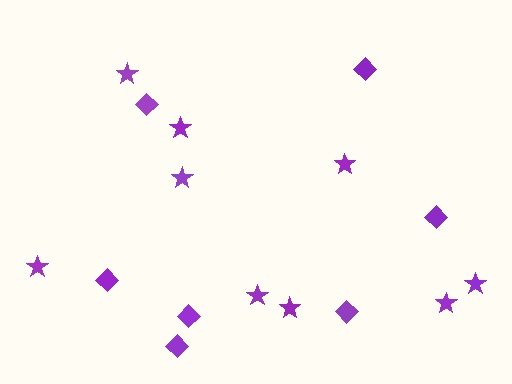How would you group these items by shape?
There are 2 groups: one group of stars (9) and one group of diamonds (7).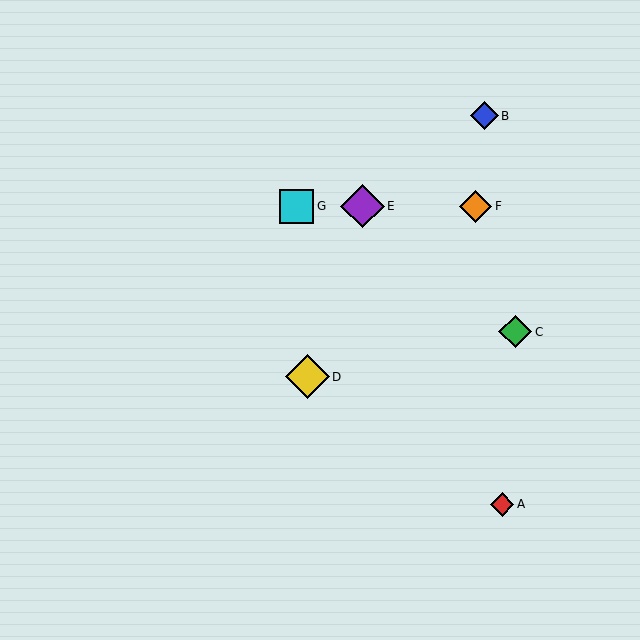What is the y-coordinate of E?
Object E is at y≈206.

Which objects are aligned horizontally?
Objects E, F, G are aligned horizontally.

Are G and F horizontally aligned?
Yes, both are at y≈206.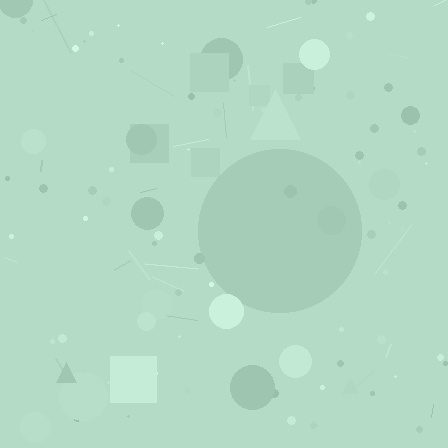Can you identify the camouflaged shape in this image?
The camouflaged shape is a circle.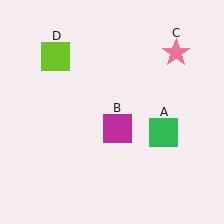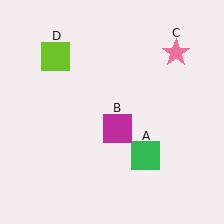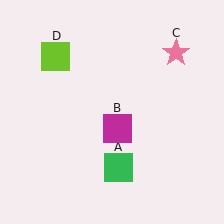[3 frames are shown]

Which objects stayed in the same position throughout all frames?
Magenta square (object B) and pink star (object C) and lime square (object D) remained stationary.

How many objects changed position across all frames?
1 object changed position: green square (object A).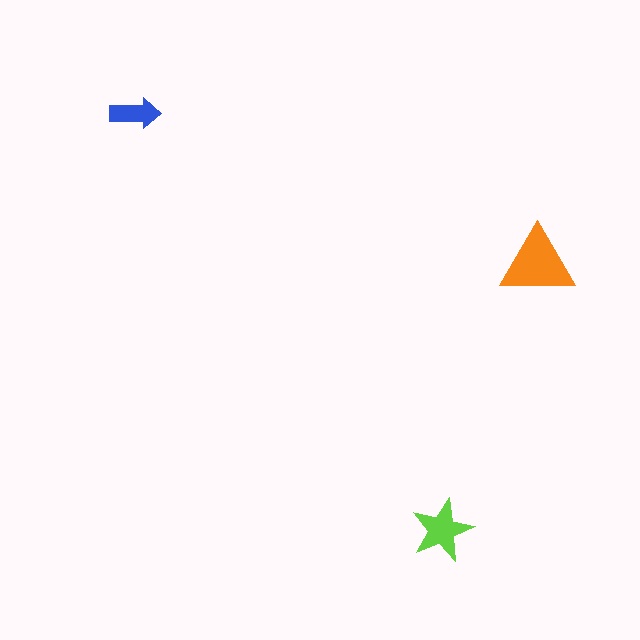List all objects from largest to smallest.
The orange triangle, the lime star, the blue arrow.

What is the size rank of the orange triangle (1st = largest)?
1st.